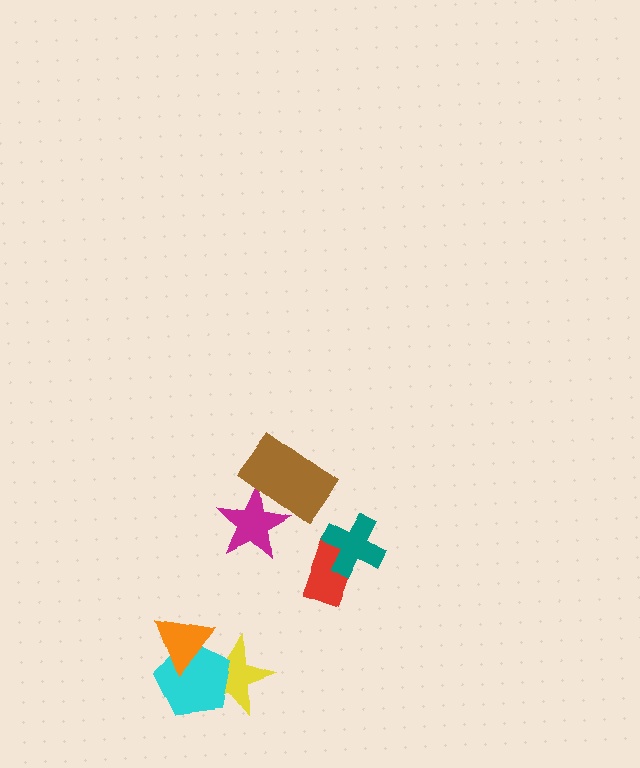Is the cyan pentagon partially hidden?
Yes, it is partially covered by another shape.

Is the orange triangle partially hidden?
No, no other shape covers it.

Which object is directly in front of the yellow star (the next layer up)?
The cyan pentagon is directly in front of the yellow star.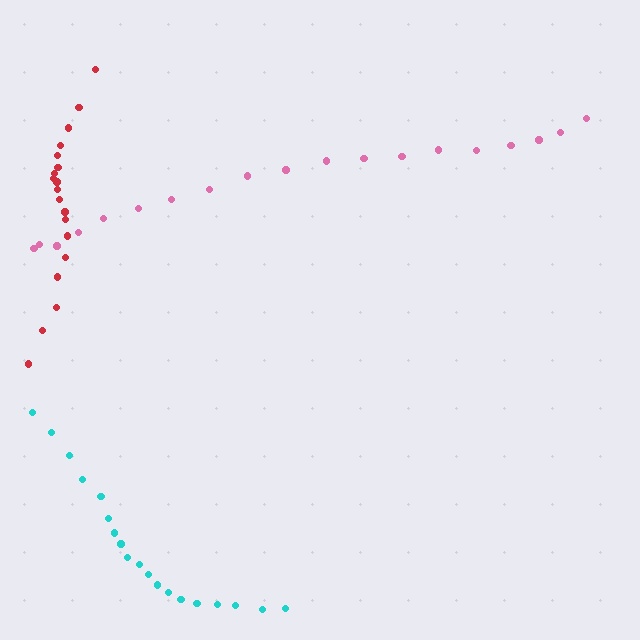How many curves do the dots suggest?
There are 3 distinct paths.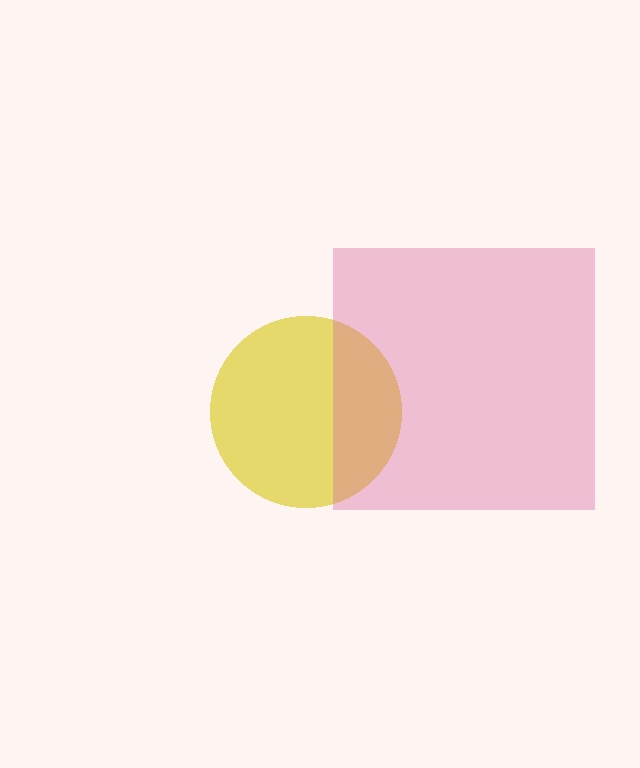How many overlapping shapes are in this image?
There are 2 overlapping shapes in the image.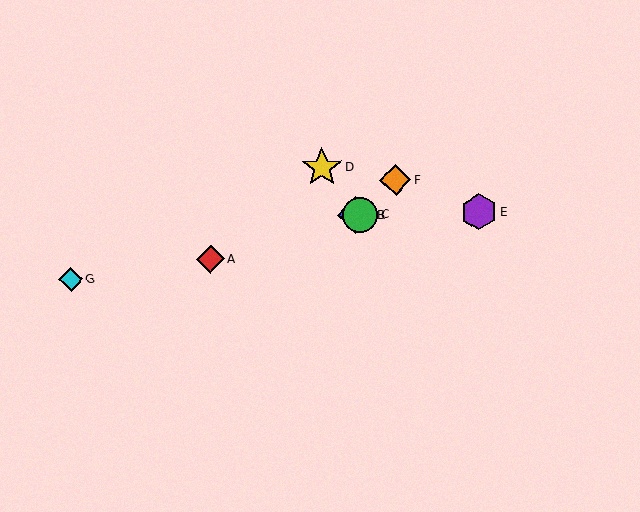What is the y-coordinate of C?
Object C is at y≈215.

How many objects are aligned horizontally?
3 objects (B, C, E) are aligned horizontally.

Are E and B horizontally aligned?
Yes, both are at y≈212.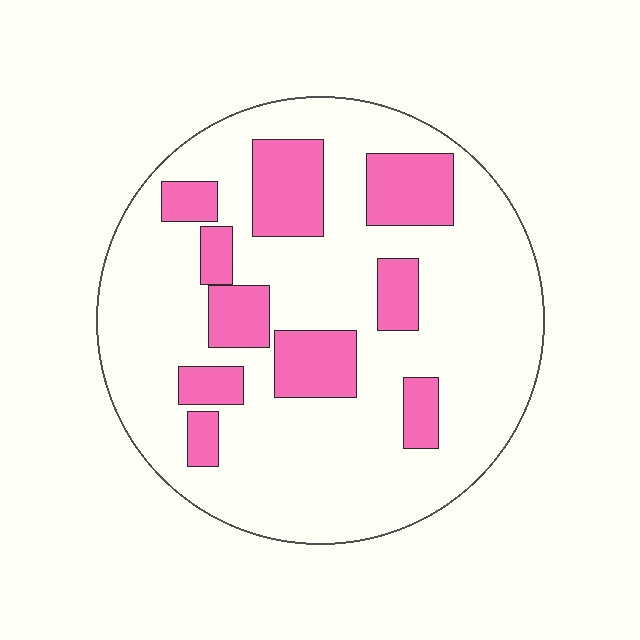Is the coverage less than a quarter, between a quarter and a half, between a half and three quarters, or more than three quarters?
Less than a quarter.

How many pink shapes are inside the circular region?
10.